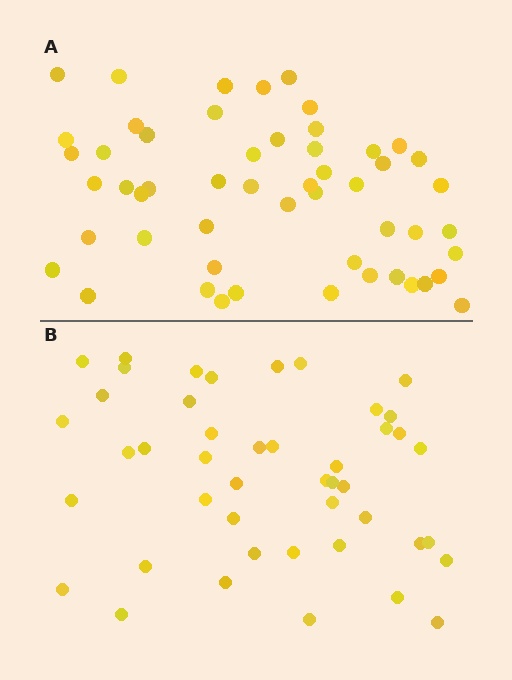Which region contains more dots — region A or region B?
Region A (the top region) has more dots.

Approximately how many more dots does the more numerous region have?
Region A has roughly 8 or so more dots than region B.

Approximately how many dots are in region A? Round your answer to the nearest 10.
About 50 dots. (The exact count is 53, which rounds to 50.)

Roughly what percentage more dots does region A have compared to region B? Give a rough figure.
About 20% more.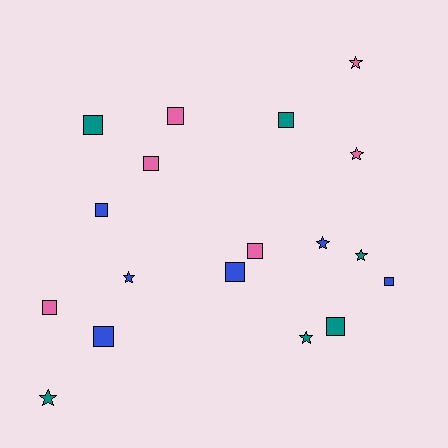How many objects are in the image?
There are 18 objects.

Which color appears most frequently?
Teal, with 6 objects.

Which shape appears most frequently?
Square, with 11 objects.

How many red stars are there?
There are no red stars.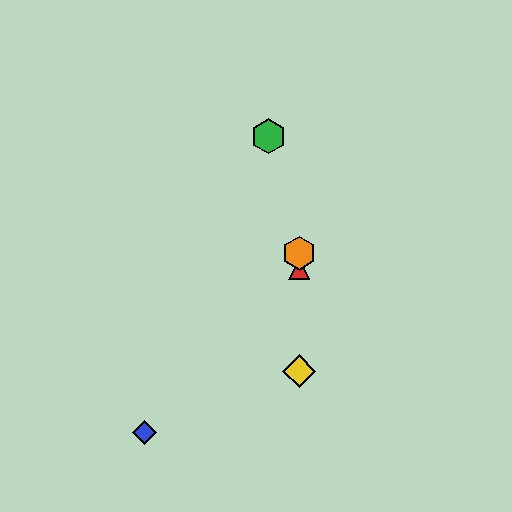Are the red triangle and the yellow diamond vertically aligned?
Yes, both are at x≈299.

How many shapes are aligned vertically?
4 shapes (the red triangle, the yellow diamond, the purple hexagon, the orange hexagon) are aligned vertically.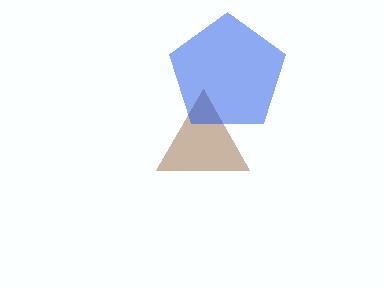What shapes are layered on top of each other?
The layered shapes are: a brown triangle, a blue pentagon.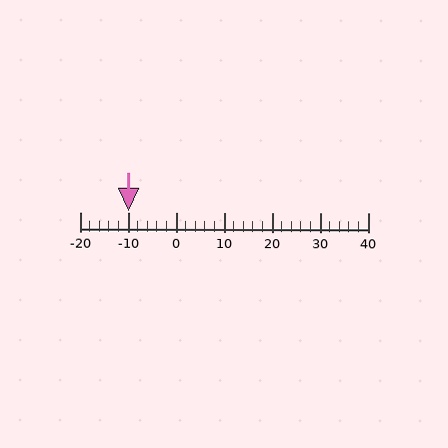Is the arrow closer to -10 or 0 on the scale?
The arrow is closer to -10.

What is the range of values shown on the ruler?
The ruler shows values from -20 to 40.